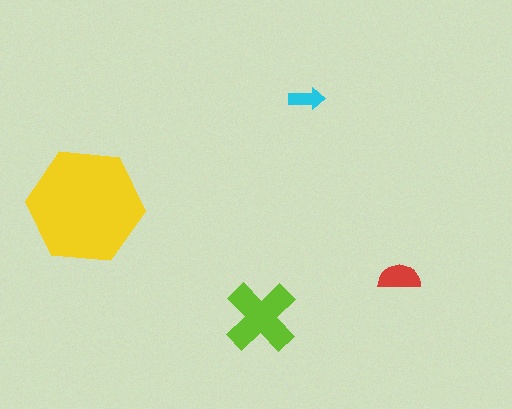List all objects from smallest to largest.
The cyan arrow, the red semicircle, the lime cross, the yellow hexagon.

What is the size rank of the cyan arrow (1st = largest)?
4th.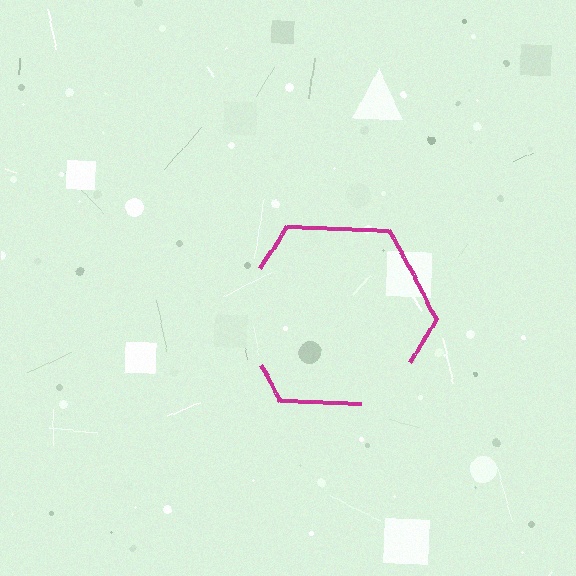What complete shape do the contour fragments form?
The contour fragments form a hexagon.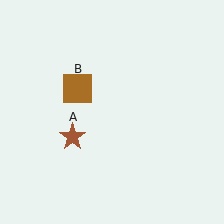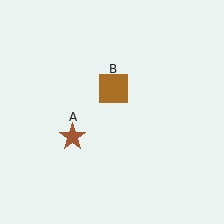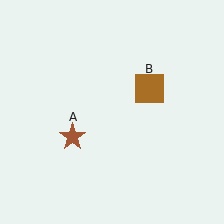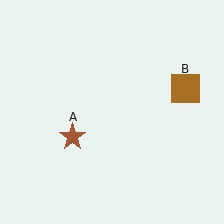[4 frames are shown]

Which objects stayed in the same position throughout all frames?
Brown star (object A) remained stationary.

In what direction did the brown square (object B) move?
The brown square (object B) moved right.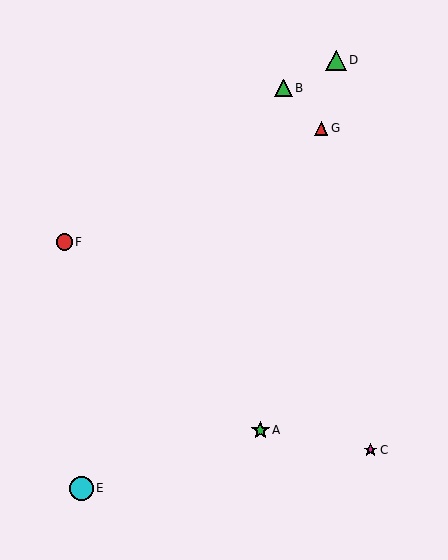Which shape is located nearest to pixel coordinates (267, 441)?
The green star (labeled A) at (260, 430) is nearest to that location.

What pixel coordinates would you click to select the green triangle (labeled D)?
Click at (336, 60) to select the green triangle D.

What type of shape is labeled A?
Shape A is a green star.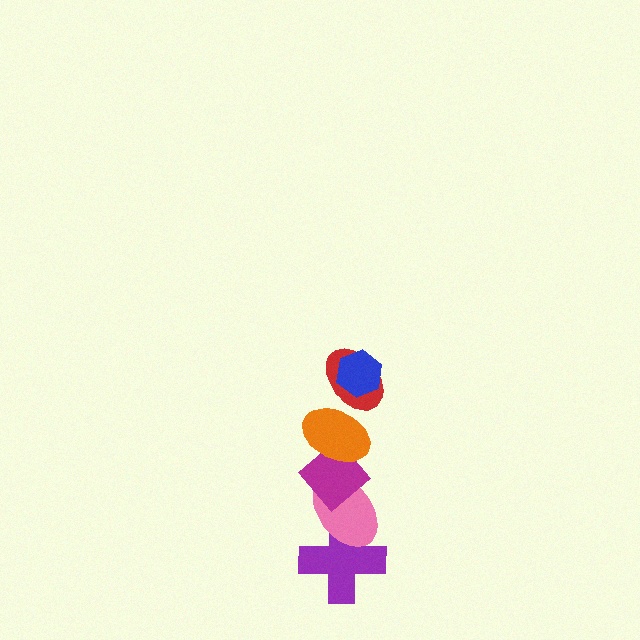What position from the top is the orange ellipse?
The orange ellipse is 3rd from the top.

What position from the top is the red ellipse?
The red ellipse is 2nd from the top.